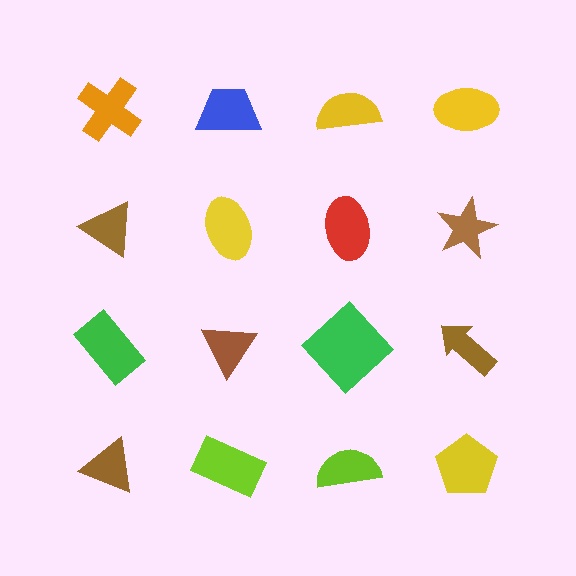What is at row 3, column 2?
A brown triangle.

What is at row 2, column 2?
A yellow ellipse.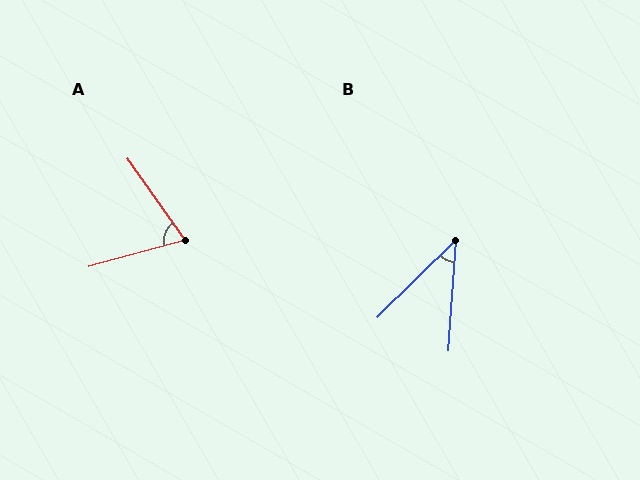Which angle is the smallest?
B, at approximately 41 degrees.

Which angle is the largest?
A, at approximately 70 degrees.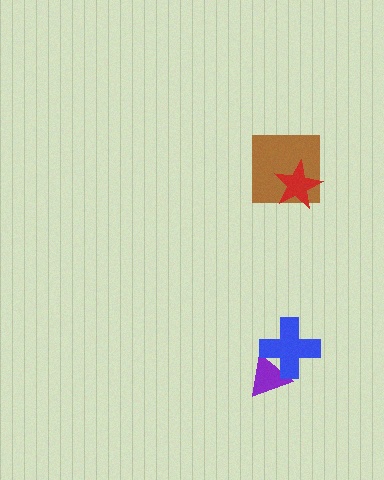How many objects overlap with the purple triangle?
1 object overlaps with the purple triangle.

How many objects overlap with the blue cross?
1 object overlaps with the blue cross.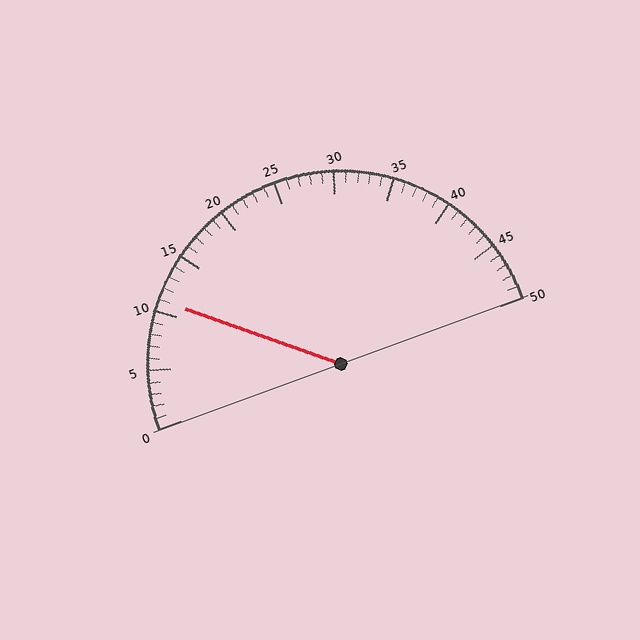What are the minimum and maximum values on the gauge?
The gauge ranges from 0 to 50.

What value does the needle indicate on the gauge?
The needle indicates approximately 11.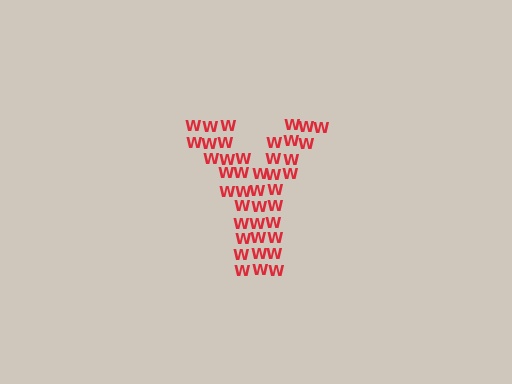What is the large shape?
The large shape is the letter Y.